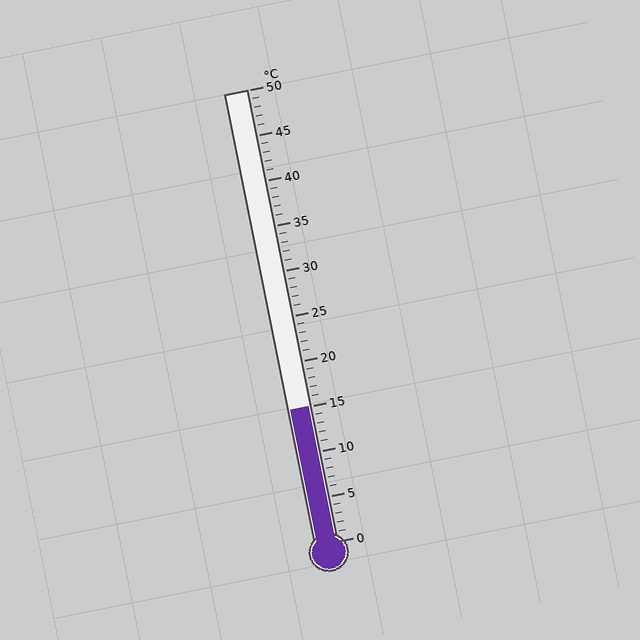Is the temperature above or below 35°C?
The temperature is below 35°C.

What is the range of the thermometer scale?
The thermometer scale ranges from 0°C to 50°C.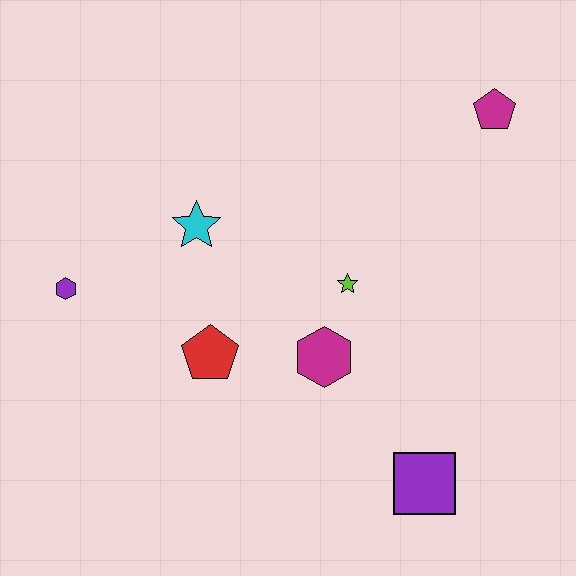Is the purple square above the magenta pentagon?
No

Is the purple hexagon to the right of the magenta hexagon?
No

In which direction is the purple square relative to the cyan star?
The purple square is below the cyan star.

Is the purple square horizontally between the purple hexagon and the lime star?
No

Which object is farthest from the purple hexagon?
The magenta pentagon is farthest from the purple hexagon.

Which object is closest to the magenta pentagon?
The lime star is closest to the magenta pentagon.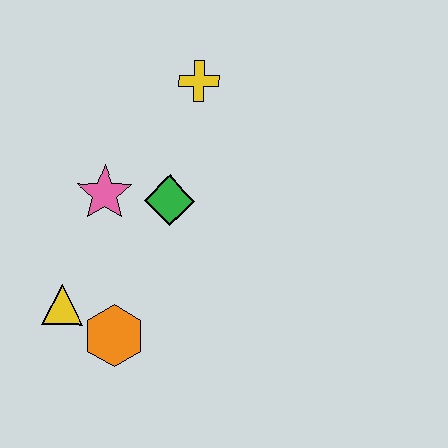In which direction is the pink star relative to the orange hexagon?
The pink star is above the orange hexagon.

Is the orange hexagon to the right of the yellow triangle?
Yes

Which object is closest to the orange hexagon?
The yellow triangle is closest to the orange hexagon.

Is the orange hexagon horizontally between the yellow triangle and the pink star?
No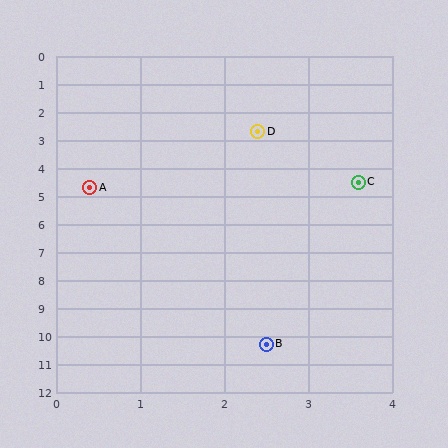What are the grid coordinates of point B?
Point B is at approximately (2.5, 10.3).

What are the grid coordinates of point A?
Point A is at approximately (0.4, 4.7).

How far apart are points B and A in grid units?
Points B and A are about 6.0 grid units apart.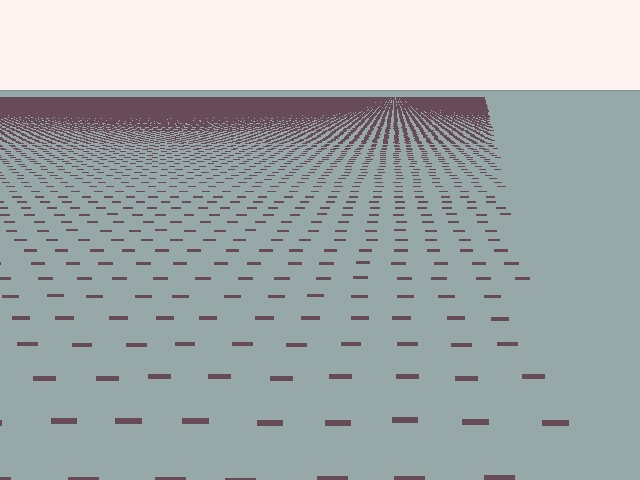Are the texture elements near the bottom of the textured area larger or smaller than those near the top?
Larger. Near the bottom, elements are closer to the viewer and appear at a bigger on-screen size.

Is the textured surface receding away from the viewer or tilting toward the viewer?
The surface is receding away from the viewer. Texture elements get smaller and denser toward the top.